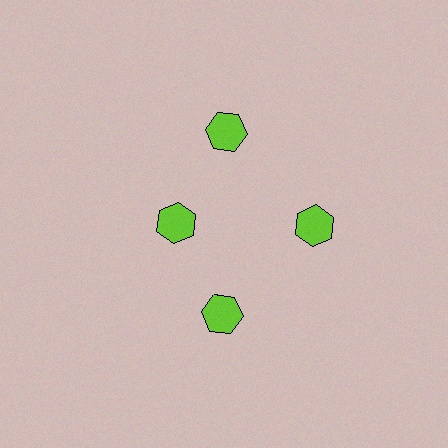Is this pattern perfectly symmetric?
No. The 4 lime hexagons are arranged in a ring, but one element near the 9 o'clock position is pulled inward toward the center, breaking the 4-fold rotational symmetry.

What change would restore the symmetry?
The symmetry would be restored by moving it outward, back onto the ring so that all 4 hexagons sit at equal angles and equal distance from the center.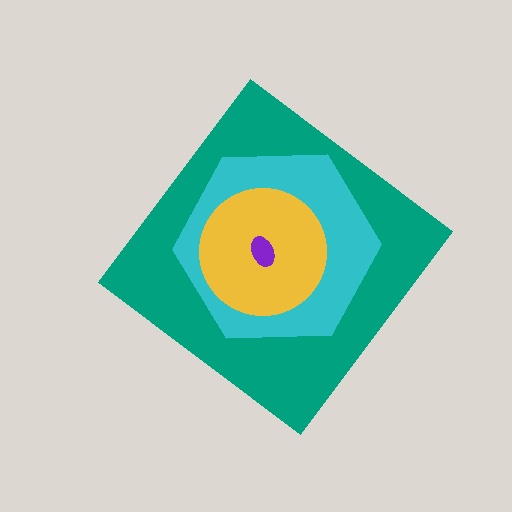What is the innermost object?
The purple ellipse.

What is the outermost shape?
The teal diamond.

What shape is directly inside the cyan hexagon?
The yellow circle.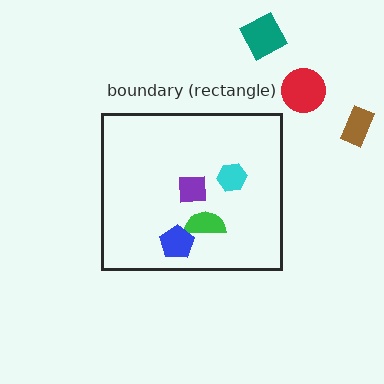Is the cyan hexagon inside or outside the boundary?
Inside.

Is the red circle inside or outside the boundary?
Outside.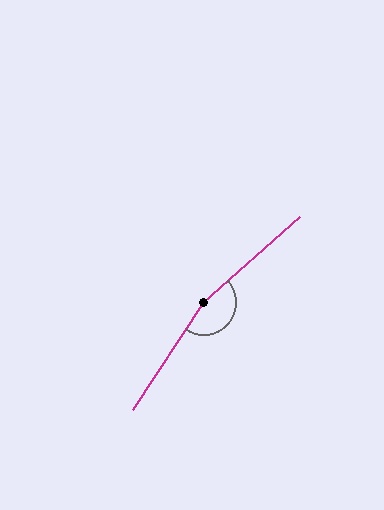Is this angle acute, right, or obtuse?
It is obtuse.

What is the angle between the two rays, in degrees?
Approximately 165 degrees.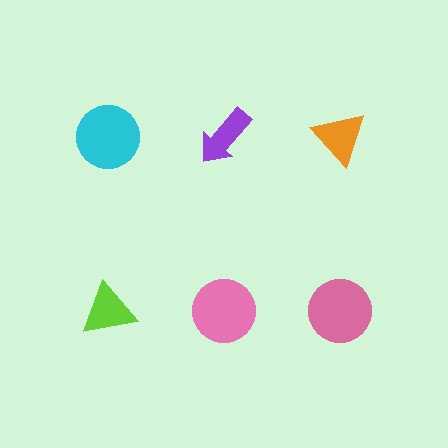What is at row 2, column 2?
A pink circle.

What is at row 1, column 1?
A cyan circle.